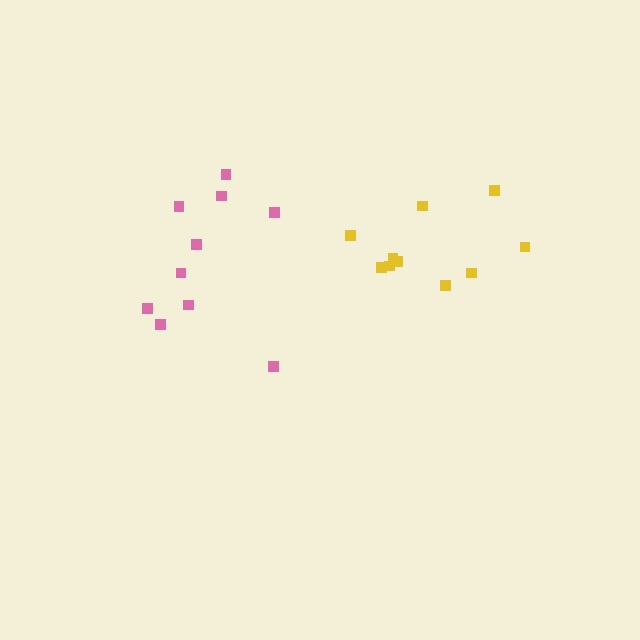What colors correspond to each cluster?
The clusters are colored: yellow, pink.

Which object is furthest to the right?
The yellow cluster is rightmost.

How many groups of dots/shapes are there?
There are 2 groups.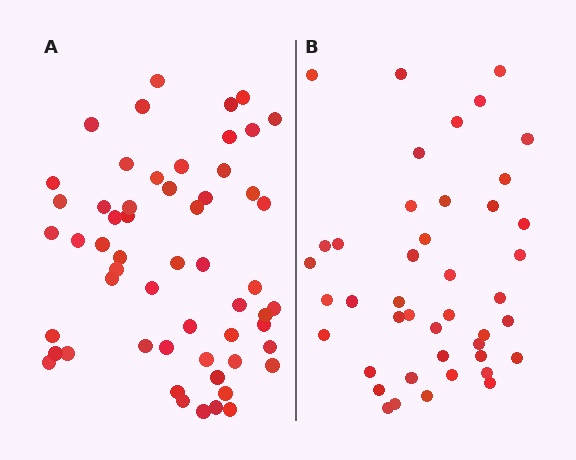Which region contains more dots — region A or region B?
Region A (the left region) has more dots.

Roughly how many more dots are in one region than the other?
Region A has approximately 15 more dots than region B.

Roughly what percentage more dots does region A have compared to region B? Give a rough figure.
About 30% more.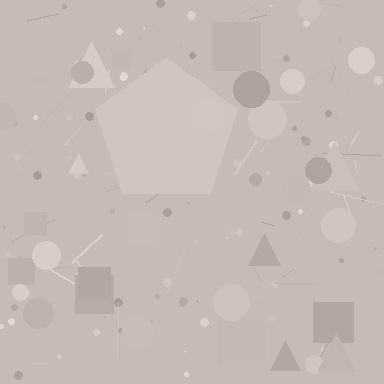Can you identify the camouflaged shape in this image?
The camouflaged shape is a pentagon.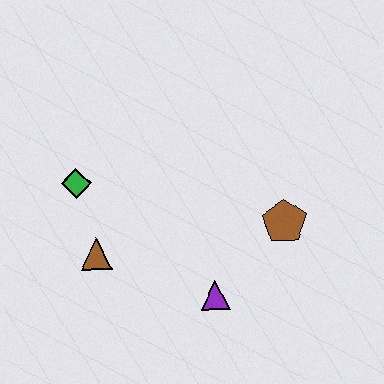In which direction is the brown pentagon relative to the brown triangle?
The brown pentagon is to the right of the brown triangle.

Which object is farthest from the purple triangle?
The green diamond is farthest from the purple triangle.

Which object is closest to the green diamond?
The brown triangle is closest to the green diamond.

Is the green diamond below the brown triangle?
No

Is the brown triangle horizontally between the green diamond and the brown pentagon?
Yes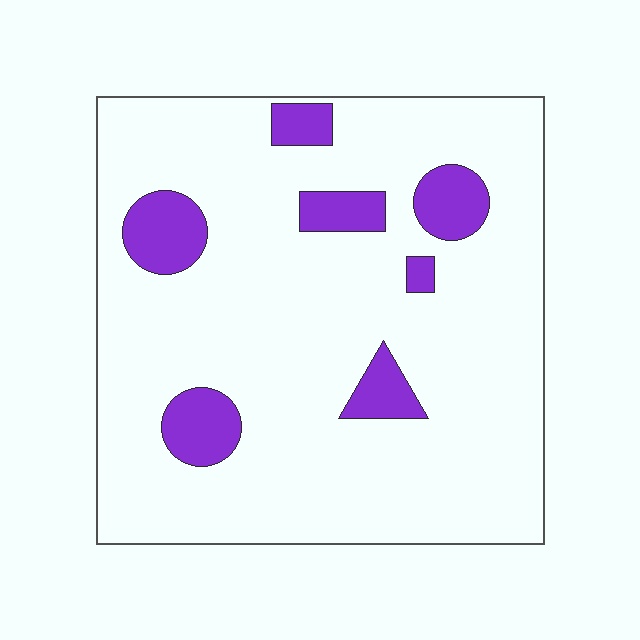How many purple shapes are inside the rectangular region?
7.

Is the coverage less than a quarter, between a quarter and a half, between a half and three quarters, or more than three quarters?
Less than a quarter.